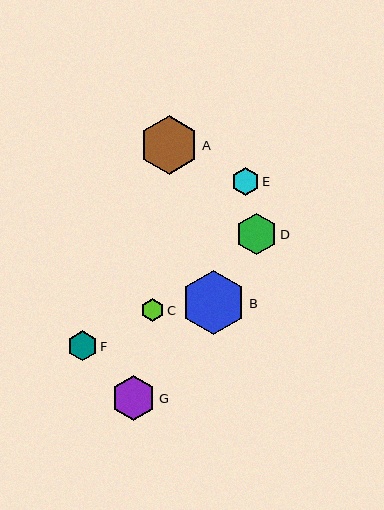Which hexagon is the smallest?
Hexagon C is the smallest with a size of approximately 23 pixels.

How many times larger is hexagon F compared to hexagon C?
Hexagon F is approximately 1.3 times the size of hexagon C.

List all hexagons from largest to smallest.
From largest to smallest: B, A, G, D, F, E, C.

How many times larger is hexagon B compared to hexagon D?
Hexagon B is approximately 1.6 times the size of hexagon D.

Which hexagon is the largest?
Hexagon B is the largest with a size of approximately 65 pixels.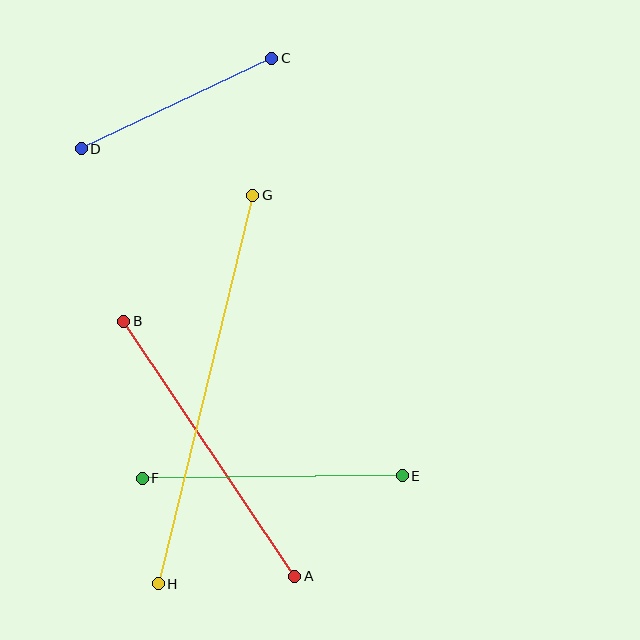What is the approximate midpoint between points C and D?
The midpoint is at approximately (177, 103) pixels.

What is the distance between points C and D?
The distance is approximately 211 pixels.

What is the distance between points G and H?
The distance is approximately 400 pixels.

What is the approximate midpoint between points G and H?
The midpoint is at approximately (206, 389) pixels.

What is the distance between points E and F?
The distance is approximately 260 pixels.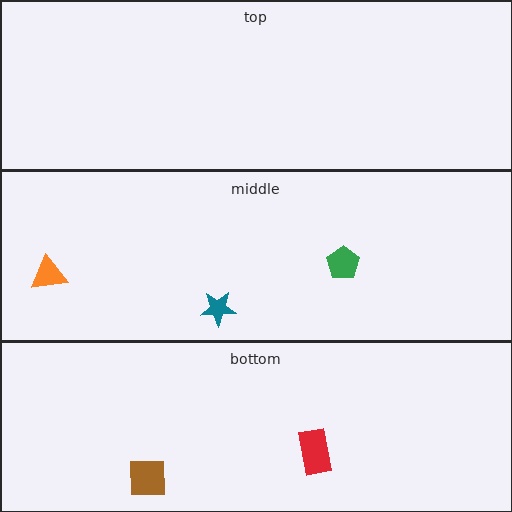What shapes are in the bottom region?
The red rectangle, the brown square.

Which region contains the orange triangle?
The middle region.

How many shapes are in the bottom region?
2.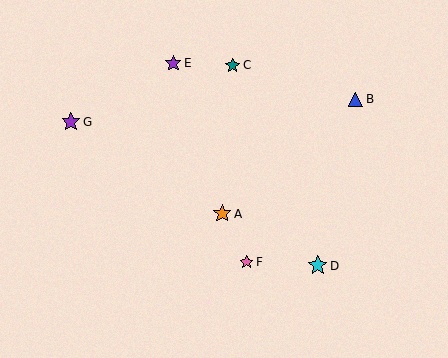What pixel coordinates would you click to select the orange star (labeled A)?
Click at (222, 214) to select the orange star A.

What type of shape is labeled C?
Shape C is a teal star.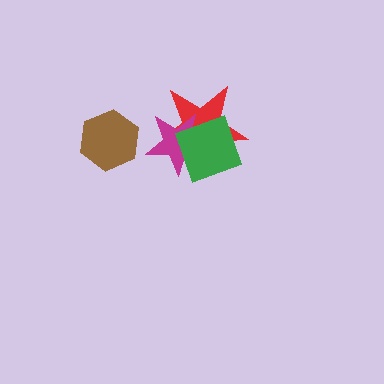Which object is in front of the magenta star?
The green diamond is in front of the magenta star.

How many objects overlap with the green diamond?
2 objects overlap with the green diamond.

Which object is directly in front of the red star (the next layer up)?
The magenta star is directly in front of the red star.